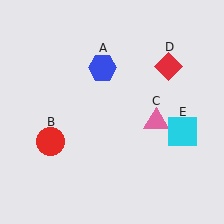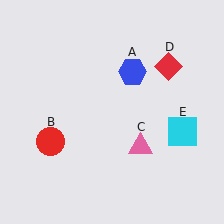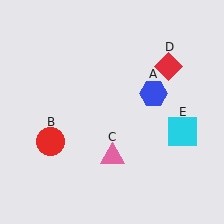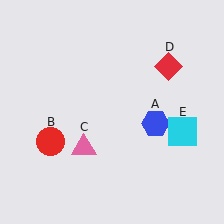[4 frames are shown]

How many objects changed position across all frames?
2 objects changed position: blue hexagon (object A), pink triangle (object C).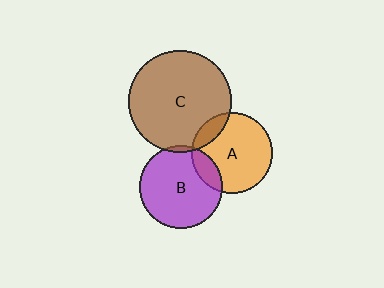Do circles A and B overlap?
Yes.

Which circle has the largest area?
Circle C (brown).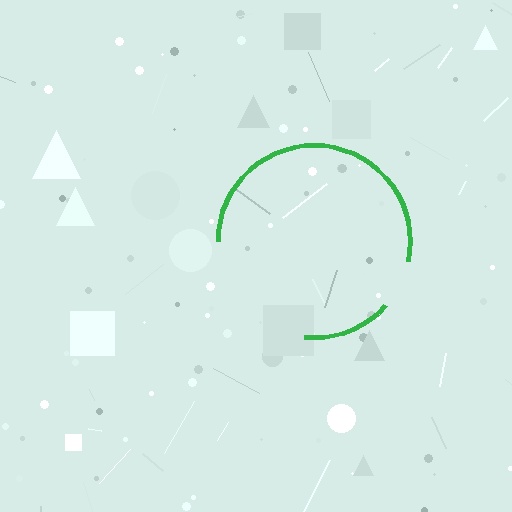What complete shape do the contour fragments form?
The contour fragments form a circle.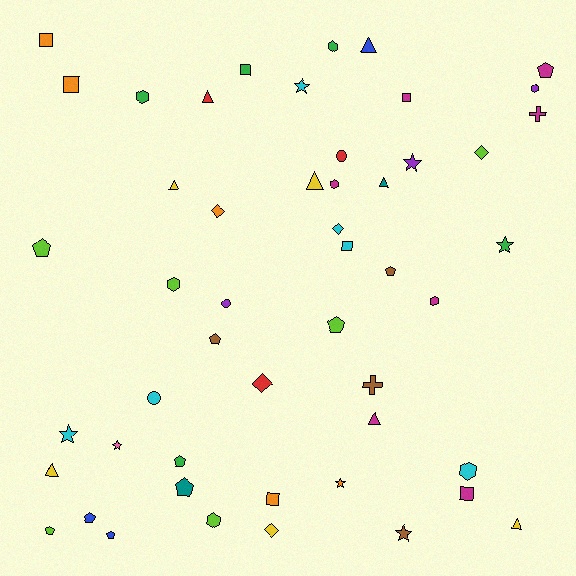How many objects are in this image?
There are 50 objects.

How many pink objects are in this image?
There is 1 pink object.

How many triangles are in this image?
There are 8 triangles.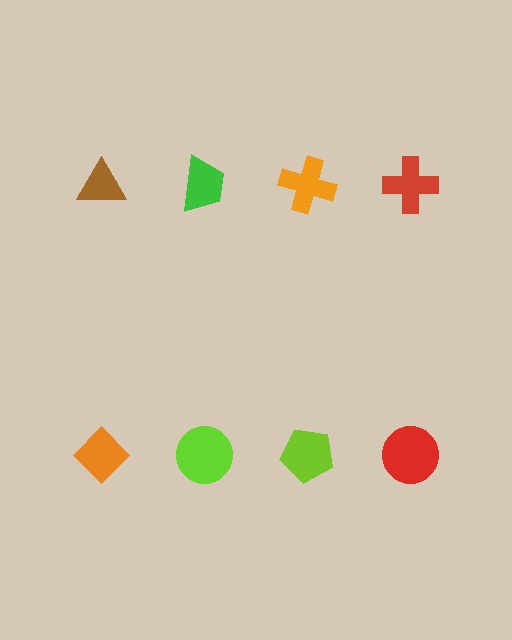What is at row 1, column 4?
A red cross.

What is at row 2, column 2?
A lime circle.